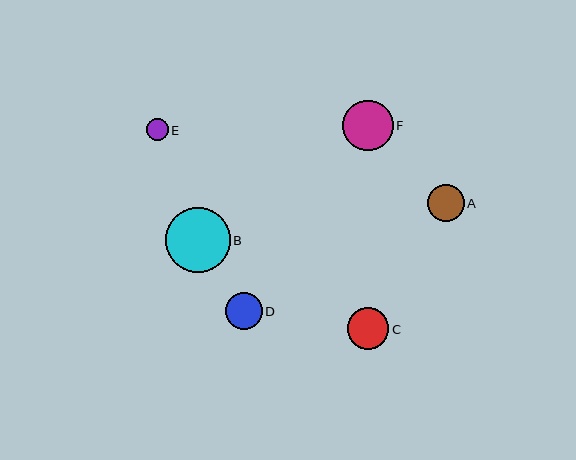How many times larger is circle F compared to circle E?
Circle F is approximately 2.2 times the size of circle E.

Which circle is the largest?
Circle B is the largest with a size of approximately 65 pixels.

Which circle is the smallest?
Circle E is the smallest with a size of approximately 22 pixels.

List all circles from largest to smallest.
From largest to smallest: B, F, C, A, D, E.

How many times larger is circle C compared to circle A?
Circle C is approximately 1.1 times the size of circle A.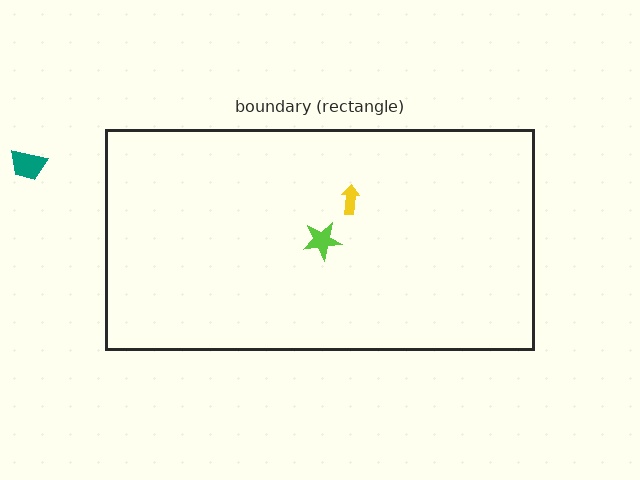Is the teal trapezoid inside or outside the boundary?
Outside.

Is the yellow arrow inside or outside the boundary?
Inside.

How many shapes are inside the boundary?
2 inside, 1 outside.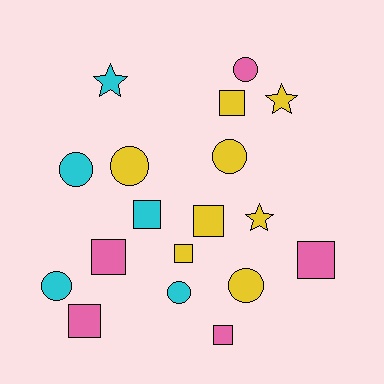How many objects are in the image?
There are 18 objects.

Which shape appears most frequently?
Square, with 8 objects.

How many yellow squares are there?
There are 3 yellow squares.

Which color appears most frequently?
Yellow, with 8 objects.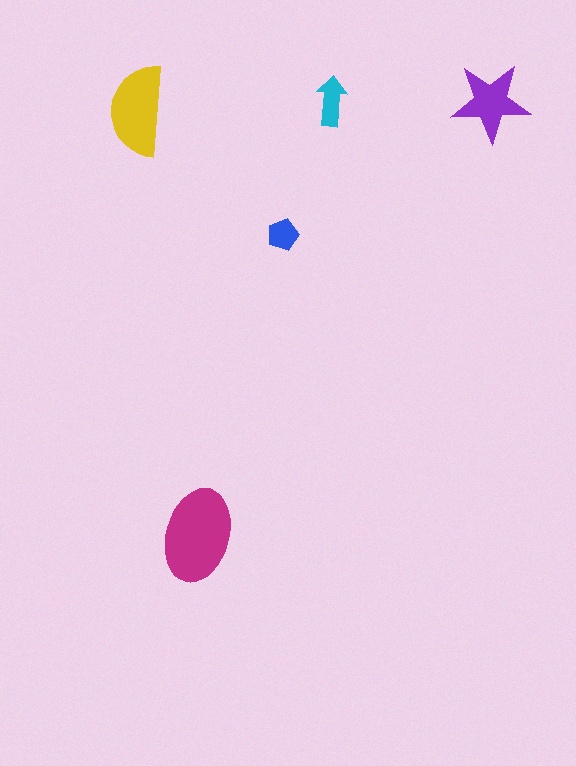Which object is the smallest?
The blue pentagon.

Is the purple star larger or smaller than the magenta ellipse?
Smaller.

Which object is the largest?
The magenta ellipse.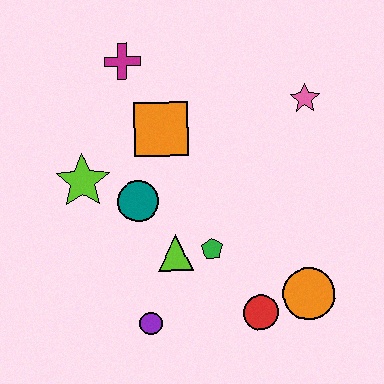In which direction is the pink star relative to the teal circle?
The pink star is to the right of the teal circle.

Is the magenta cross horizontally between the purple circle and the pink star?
No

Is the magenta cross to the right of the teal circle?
No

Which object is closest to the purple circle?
The lime triangle is closest to the purple circle.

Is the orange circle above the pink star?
No